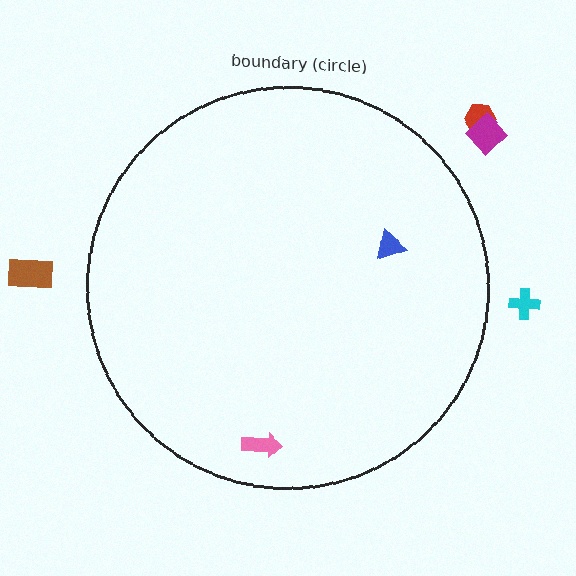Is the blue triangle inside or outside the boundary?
Inside.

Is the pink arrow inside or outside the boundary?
Inside.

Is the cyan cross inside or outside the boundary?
Outside.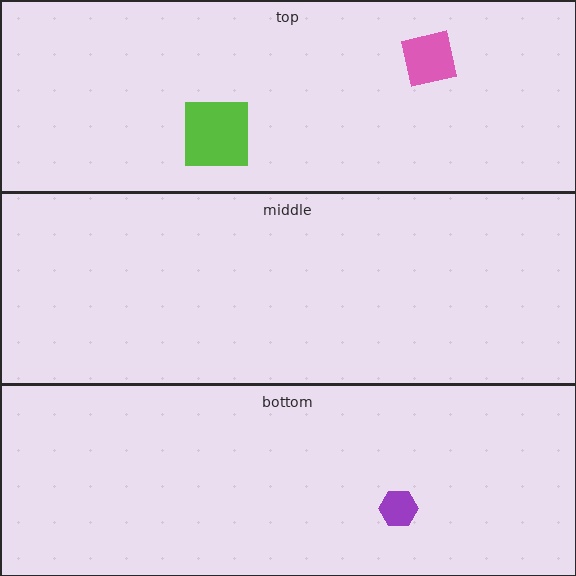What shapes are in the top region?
The pink square, the lime square.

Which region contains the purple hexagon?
The bottom region.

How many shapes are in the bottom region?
1.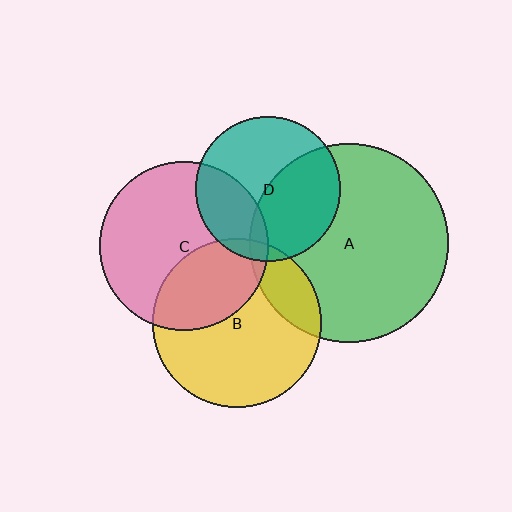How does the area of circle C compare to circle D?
Approximately 1.4 times.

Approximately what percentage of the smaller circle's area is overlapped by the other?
Approximately 15%.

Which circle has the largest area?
Circle A (green).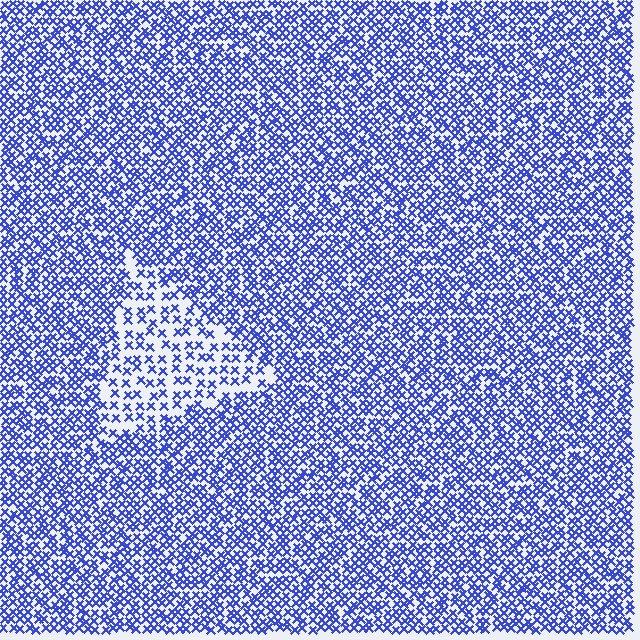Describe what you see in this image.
The image contains small blue elements arranged at two different densities. A triangle-shaped region is visible where the elements are less densely packed than the surrounding area.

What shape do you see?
I see a triangle.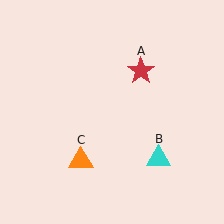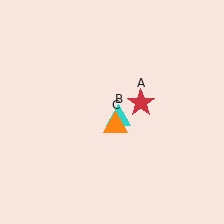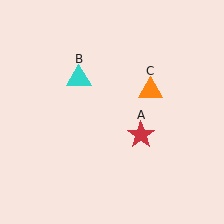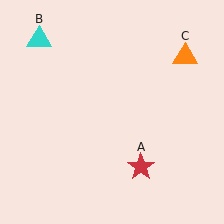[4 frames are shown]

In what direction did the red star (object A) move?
The red star (object A) moved down.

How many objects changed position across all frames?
3 objects changed position: red star (object A), cyan triangle (object B), orange triangle (object C).